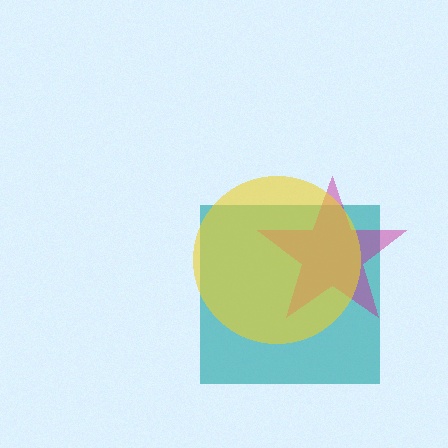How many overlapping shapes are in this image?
There are 3 overlapping shapes in the image.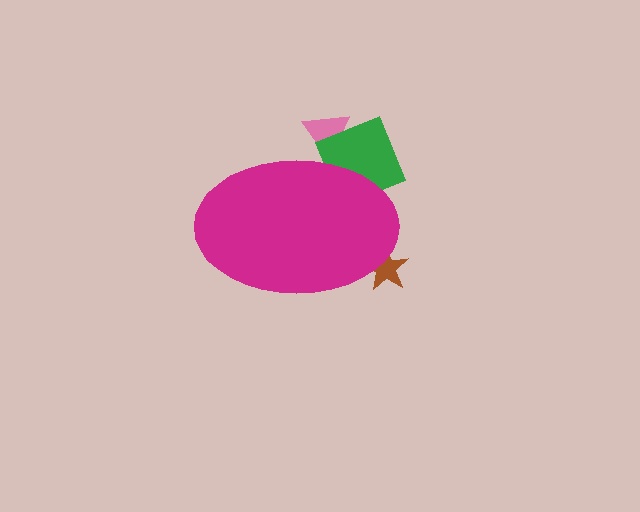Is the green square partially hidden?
Yes, the green square is partially hidden behind the magenta ellipse.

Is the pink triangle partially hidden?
Yes, the pink triangle is partially hidden behind the magenta ellipse.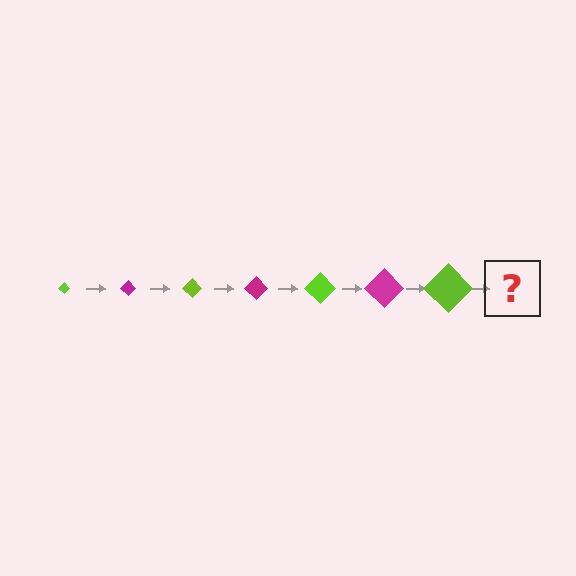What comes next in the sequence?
The next element should be a magenta diamond, larger than the previous one.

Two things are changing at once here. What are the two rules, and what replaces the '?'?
The two rules are that the diamond grows larger each step and the color cycles through lime and magenta. The '?' should be a magenta diamond, larger than the previous one.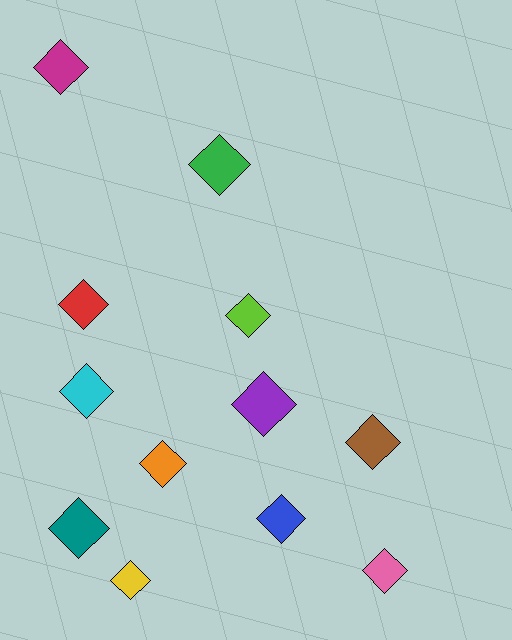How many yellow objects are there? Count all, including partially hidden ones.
There is 1 yellow object.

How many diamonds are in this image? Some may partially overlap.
There are 12 diamonds.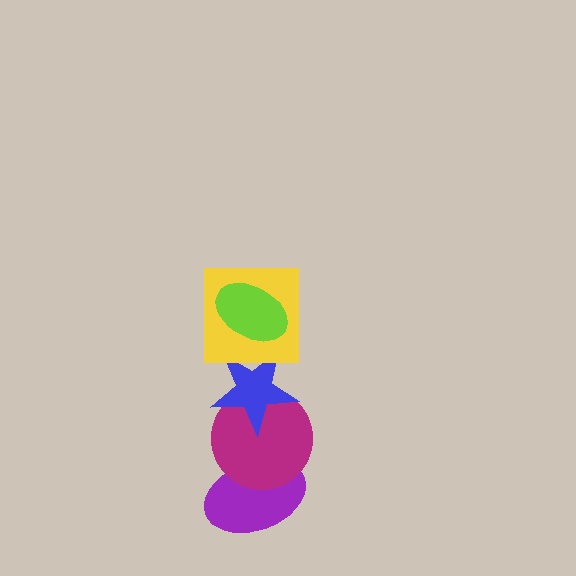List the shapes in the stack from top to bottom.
From top to bottom: the lime ellipse, the yellow square, the blue star, the magenta circle, the purple ellipse.